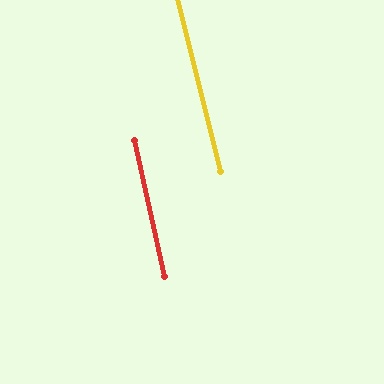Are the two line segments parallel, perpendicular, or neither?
Parallel — their directions differ by only 1.5°.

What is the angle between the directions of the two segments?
Approximately 2 degrees.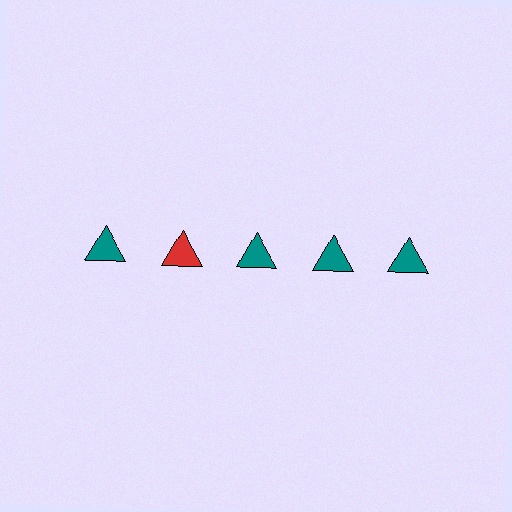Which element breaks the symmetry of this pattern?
The red triangle in the top row, second from left column breaks the symmetry. All other shapes are teal triangles.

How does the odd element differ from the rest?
It has a different color: red instead of teal.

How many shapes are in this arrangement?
There are 5 shapes arranged in a grid pattern.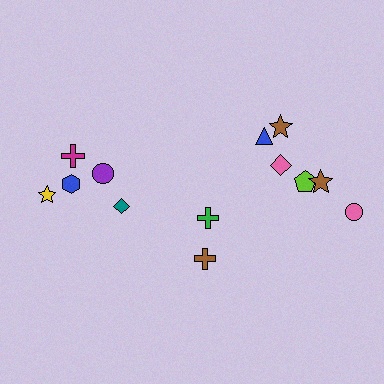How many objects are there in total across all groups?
There are 13 objects.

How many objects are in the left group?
There are 5 objects.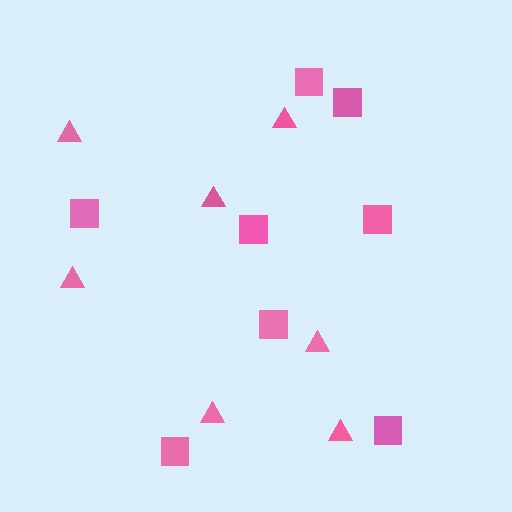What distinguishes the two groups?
There are 2 groups: one group of triangles (7) and one group of squares (8).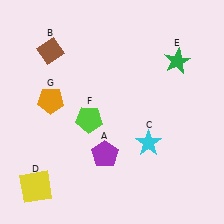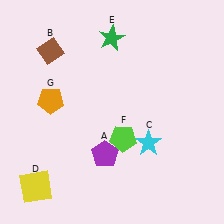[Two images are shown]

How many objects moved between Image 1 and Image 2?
2 objects moved between the two images.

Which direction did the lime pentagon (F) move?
The lime pentagon (F) moved right.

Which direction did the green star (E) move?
The green star (E) moved left.